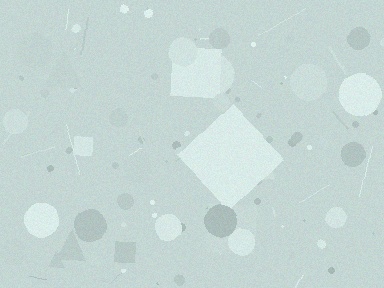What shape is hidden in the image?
A diamond is hidden in the image.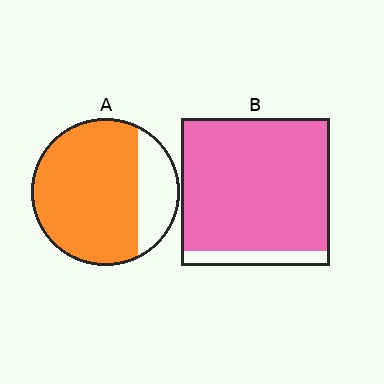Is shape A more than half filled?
Yes.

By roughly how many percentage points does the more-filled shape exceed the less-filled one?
By roughly 15 percentage points (B over A).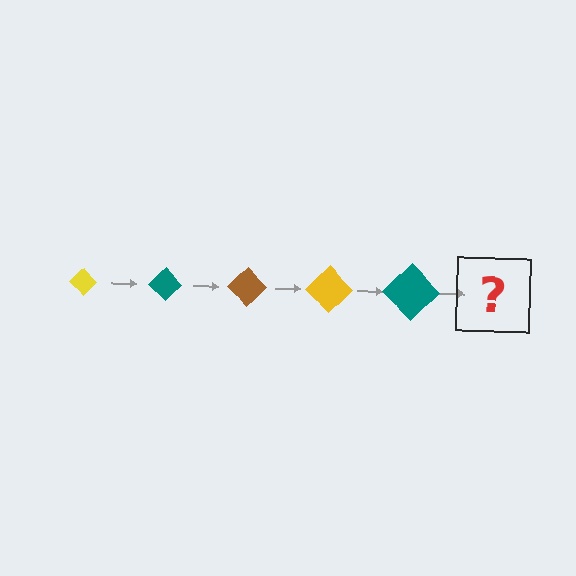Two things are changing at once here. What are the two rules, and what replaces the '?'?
The two rules are that the diamond grows larger each step and the color cycles through yellow, teal, and brown. The '?' should be a brown diamond, larger than the previous one.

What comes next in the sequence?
The next element should be a brown diamond, larger than the previous one.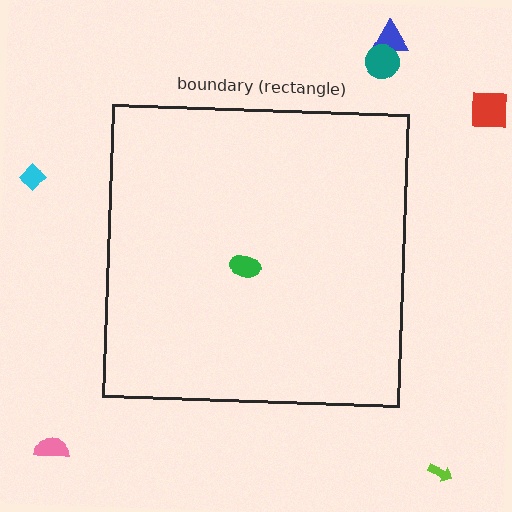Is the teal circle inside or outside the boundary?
Outside.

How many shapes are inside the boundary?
1 inside, 6 outside.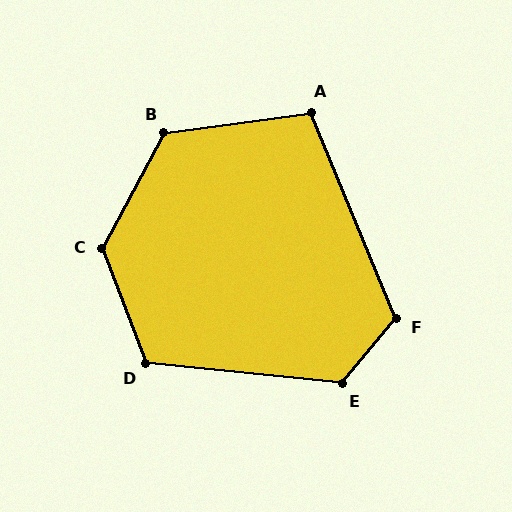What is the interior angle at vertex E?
Approximately 124 degrees (obtuse).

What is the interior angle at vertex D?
Approximately 117 degrees (obtuse).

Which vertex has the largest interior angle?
C, at approximately 131 degrees.